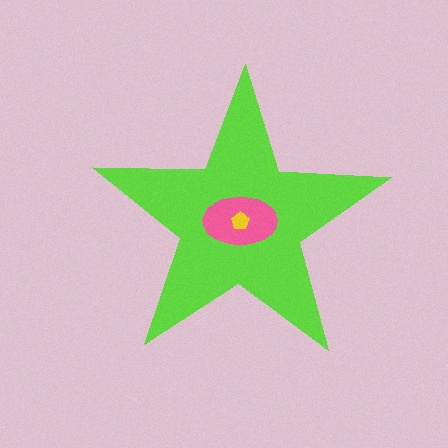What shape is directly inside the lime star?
The pink ellipse.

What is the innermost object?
The yellow pentagon.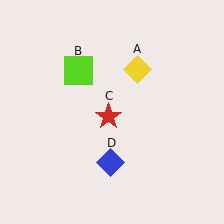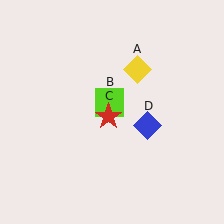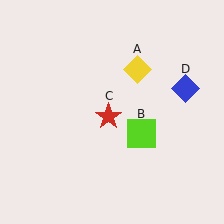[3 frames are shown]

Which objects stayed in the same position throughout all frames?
Yellow diamond (object A) and red star (object C) remained stationary.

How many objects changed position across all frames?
2 objects changed position: lime square (object B), blue diamond (object D).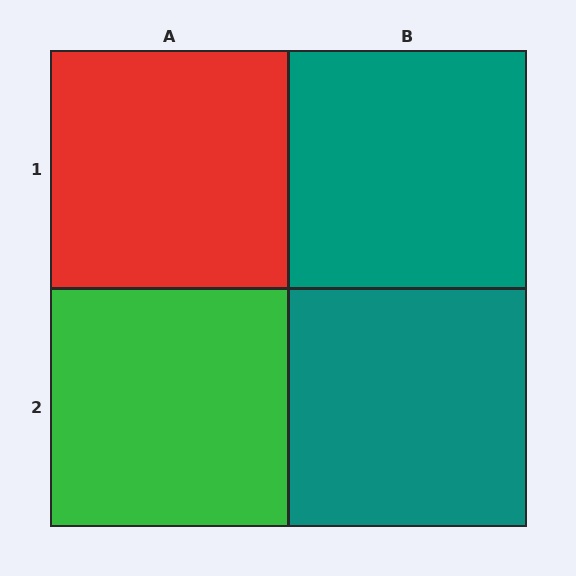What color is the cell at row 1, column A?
Red.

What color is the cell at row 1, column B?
Teal.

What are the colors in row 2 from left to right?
Green, teal.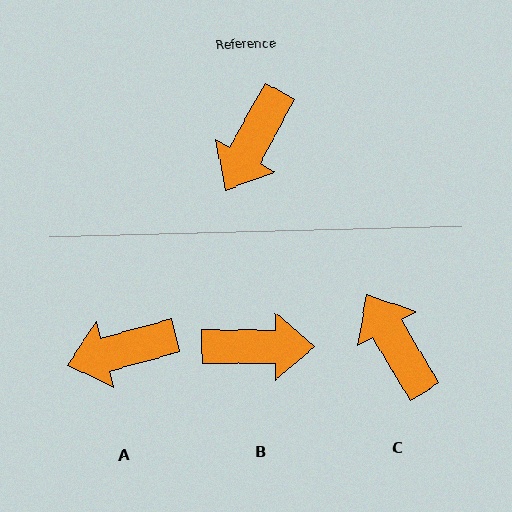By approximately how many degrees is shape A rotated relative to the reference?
Approximately 46 degrees clockwise.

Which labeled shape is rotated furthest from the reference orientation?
C, about 121 degrees away.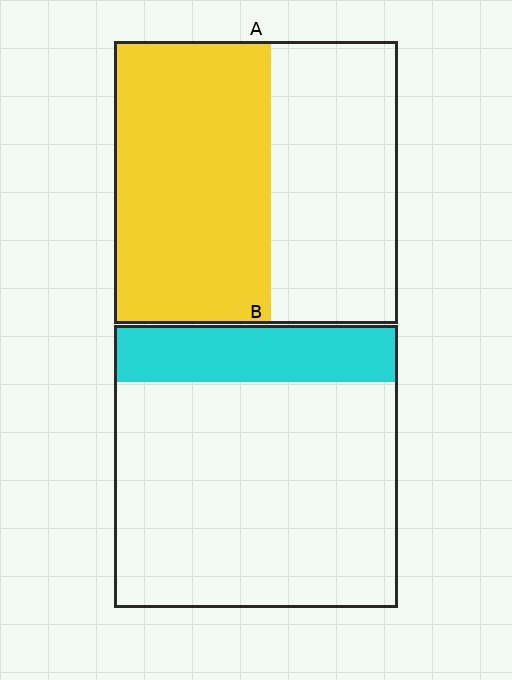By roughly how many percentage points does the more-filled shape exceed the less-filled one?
By roughly 35 percentage points (A over B).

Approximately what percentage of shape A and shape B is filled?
A is approximately 55% and B is approximately 20%.